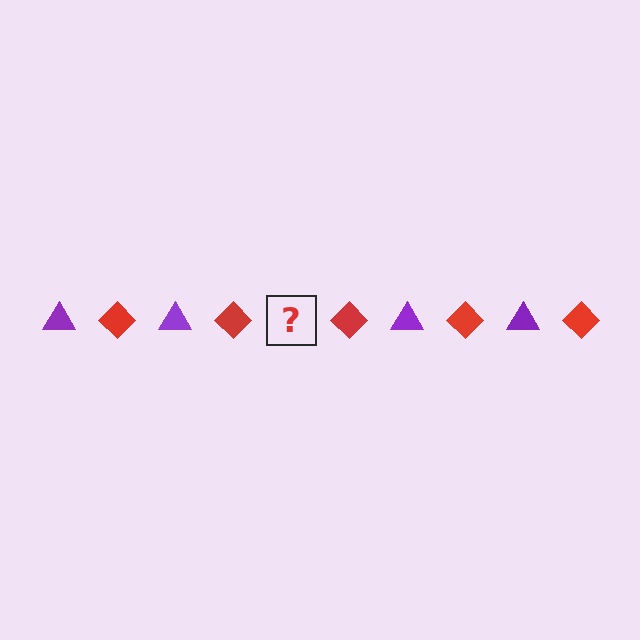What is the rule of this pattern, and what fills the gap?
The rule is that the pattern alternates between purple triangle and red diamond. The gap should be filled with a purple triangle.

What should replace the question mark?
The question mark should be replaced with a purple triangle.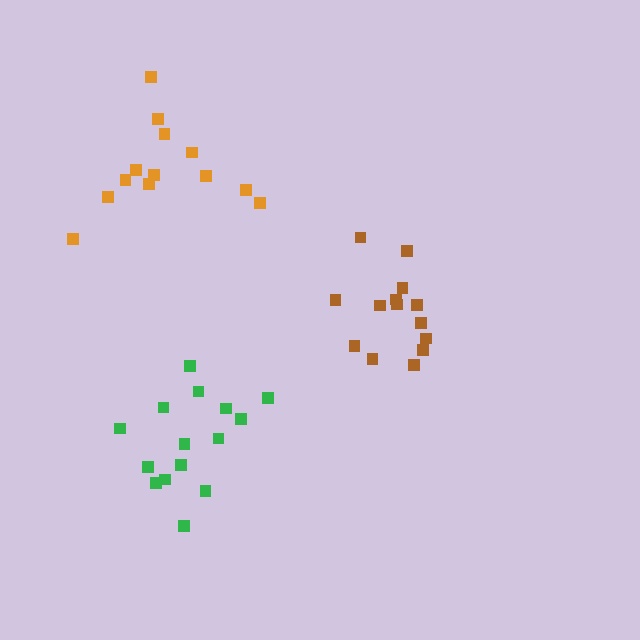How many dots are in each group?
Group 1: 14 dots, Group 2: 13 dots, Group 3: 15 dots (42 total).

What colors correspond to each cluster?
The clusters are colored: brown, orange, green.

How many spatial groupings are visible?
There are 3 spatial groupings.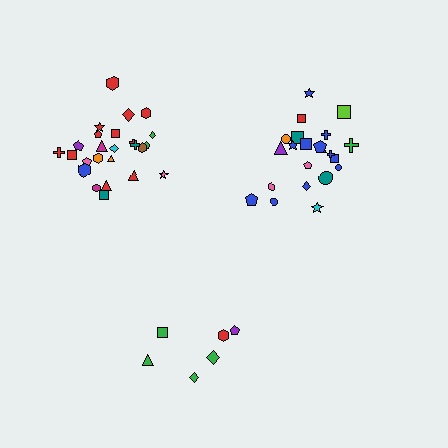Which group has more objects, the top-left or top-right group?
The top-left group.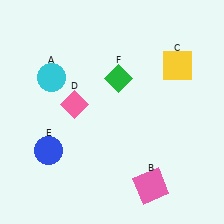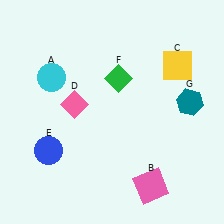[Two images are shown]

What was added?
A teal hexagon (G) was added in Image 2.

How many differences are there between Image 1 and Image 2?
There is 1 difference between the two images.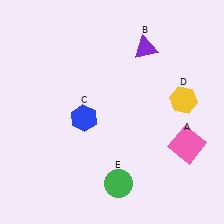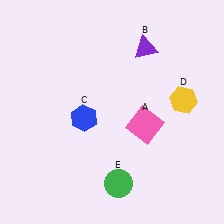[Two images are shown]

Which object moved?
The pink square (A) moved left.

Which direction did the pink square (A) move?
The pink square (A) moved left.